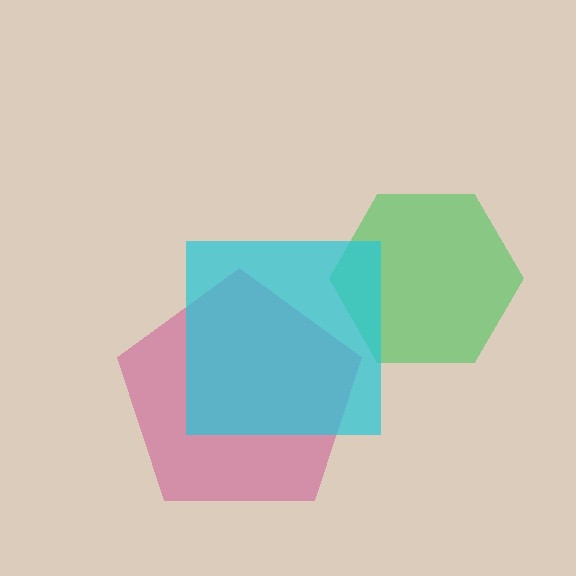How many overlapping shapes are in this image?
There are 3 overlapping shapes in the image.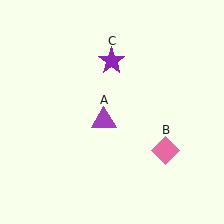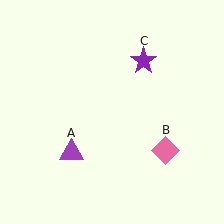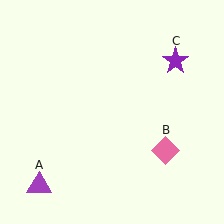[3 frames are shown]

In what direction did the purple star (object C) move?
The purple star (object C) moved right.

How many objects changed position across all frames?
2 objects changed position: purple triangle (object A), purple star (object C).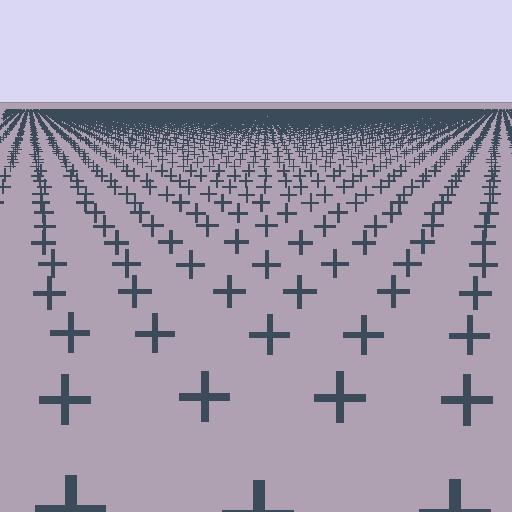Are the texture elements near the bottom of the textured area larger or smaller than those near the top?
Larger. Near the bottom, elements are closer to the viewer and appear at a bigger on-screen size.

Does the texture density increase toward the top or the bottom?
Density increases toward the top.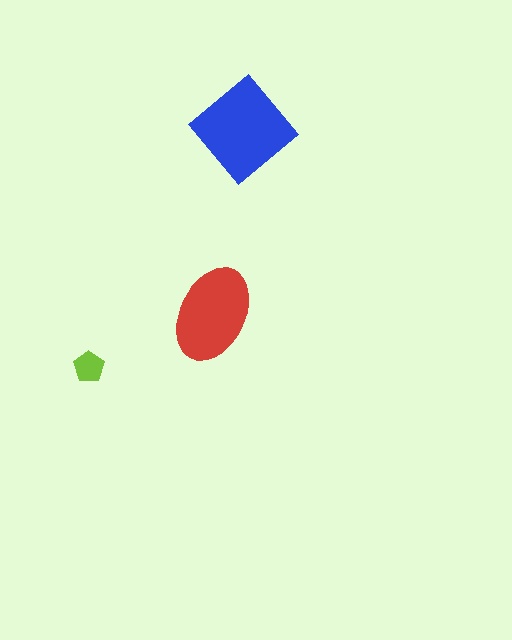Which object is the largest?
The blue diamond.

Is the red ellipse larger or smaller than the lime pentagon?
Larger.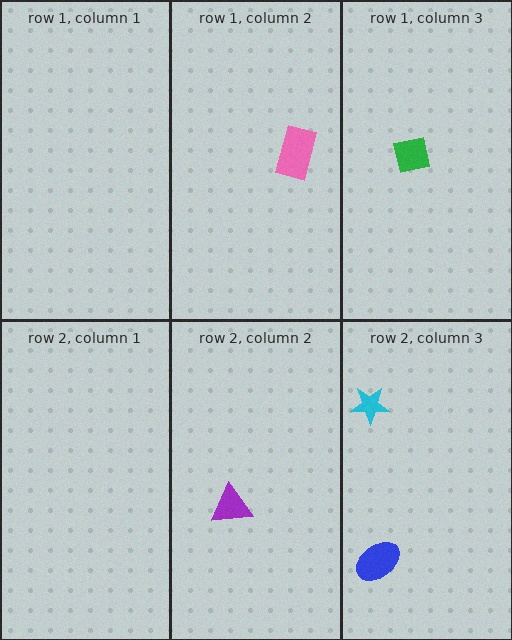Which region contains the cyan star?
The row 2, column 3 region.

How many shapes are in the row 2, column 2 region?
1.